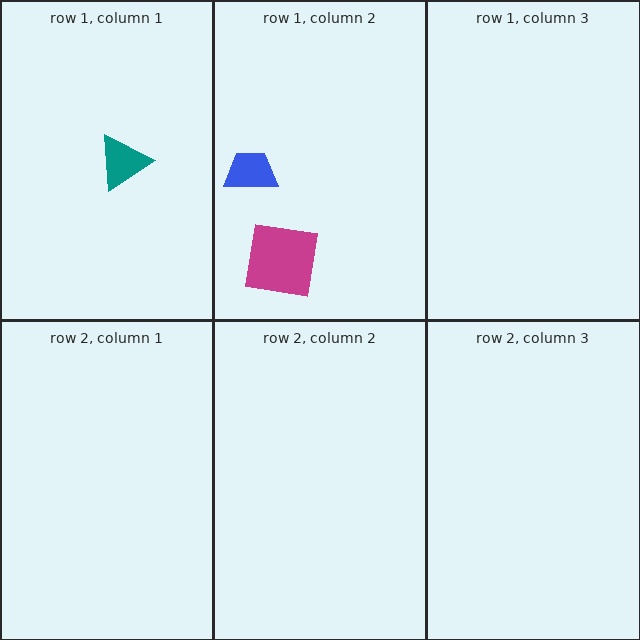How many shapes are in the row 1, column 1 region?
1.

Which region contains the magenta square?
The row 1, column 2 region.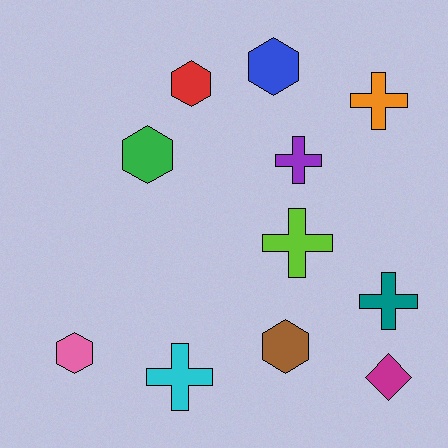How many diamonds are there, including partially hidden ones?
There is 1 diamond.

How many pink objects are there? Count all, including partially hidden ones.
There is 1 pink object.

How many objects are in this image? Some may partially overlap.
There are 11 objects.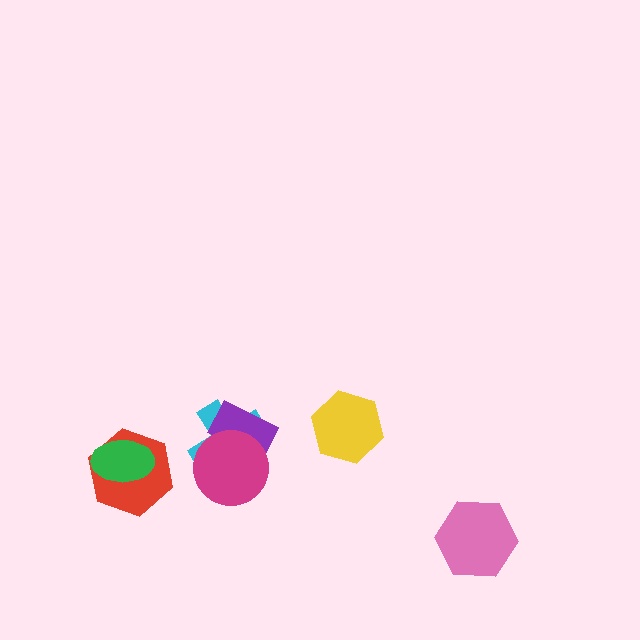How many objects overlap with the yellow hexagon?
0 objects overlap with the yellow hexagon.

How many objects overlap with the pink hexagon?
0 objects overlap with the pink hexagon.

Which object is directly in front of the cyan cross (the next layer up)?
The purple rectangle is directly in front of the cyan cross.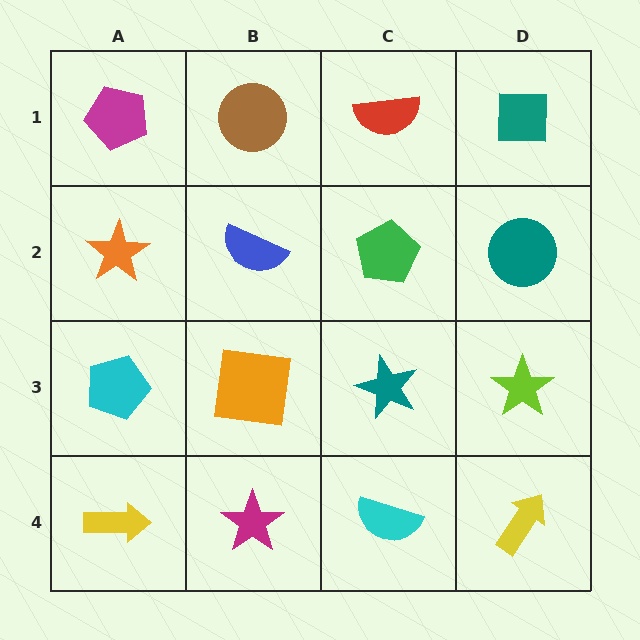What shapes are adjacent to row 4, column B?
An orange square (row 3, column B), a yellow arrow (row 4, column A), a cyan semicircle (row 4, column C).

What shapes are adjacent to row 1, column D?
A teal circle (row 2, column D), a red semicircle (row 1, column C).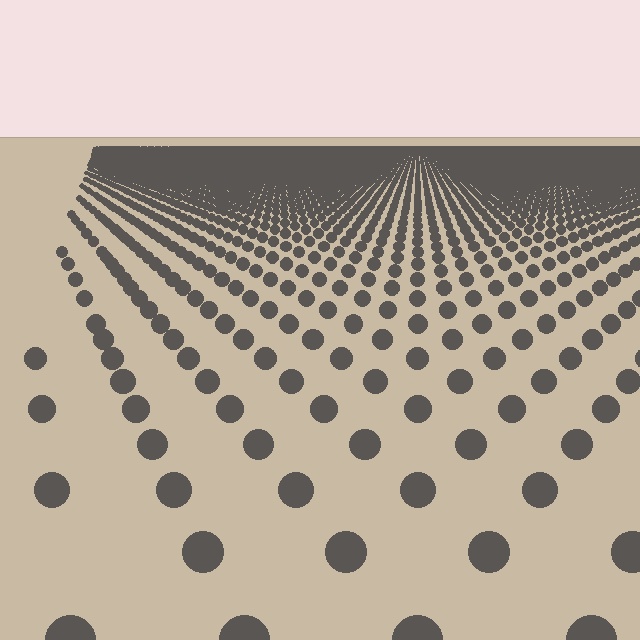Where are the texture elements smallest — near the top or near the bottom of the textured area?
Near the top.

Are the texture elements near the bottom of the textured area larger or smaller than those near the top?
Larger. Near the bottom, elements are closer to the viewer and appear at a bigger on-screen size.